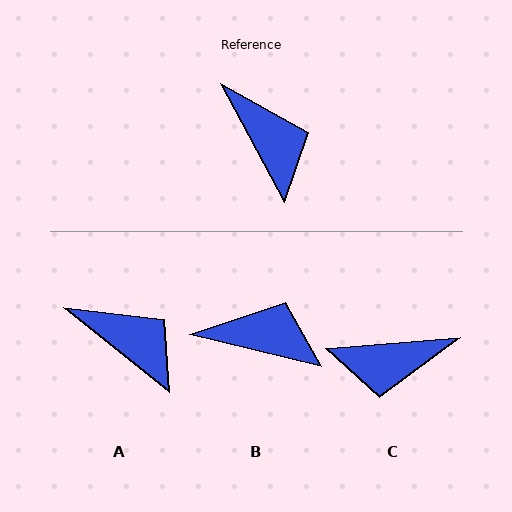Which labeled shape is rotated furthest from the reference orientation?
C, about 113 degrees away.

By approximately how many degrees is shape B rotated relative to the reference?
Approximately 48 degrees counter-clockwise.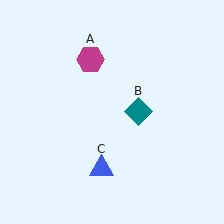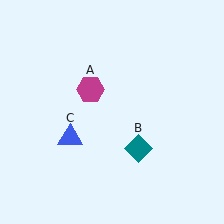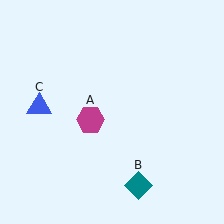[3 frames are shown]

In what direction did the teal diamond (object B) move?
The teal diamond (object B) moved down.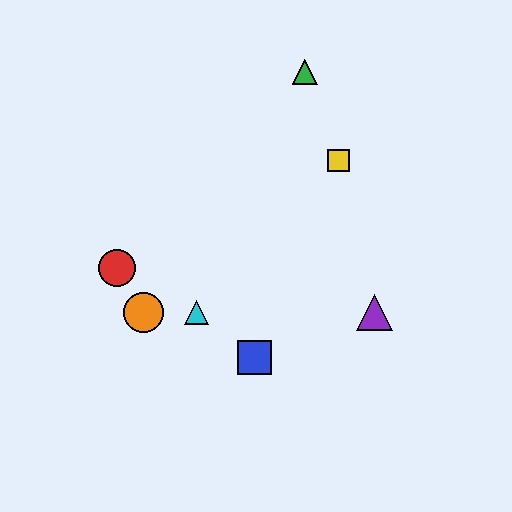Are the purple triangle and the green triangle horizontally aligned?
No, the purple triangle is at y≈312 and the green triangle is at y≈72.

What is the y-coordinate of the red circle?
The red circle is at y≈268.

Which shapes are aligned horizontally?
The purple triangle, the orange circle, the cyan triangle are aligned horizontally.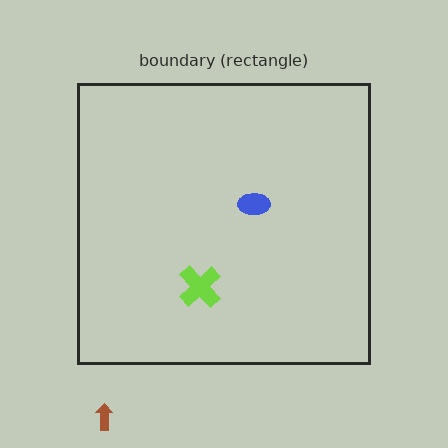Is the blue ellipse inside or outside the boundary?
Inside.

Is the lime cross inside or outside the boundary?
Inside.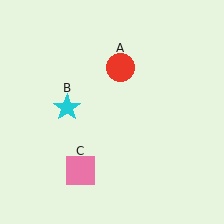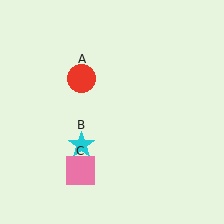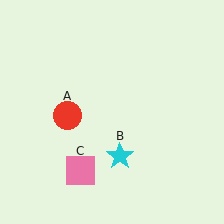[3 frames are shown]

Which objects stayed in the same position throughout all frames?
Pink square (object C) remained stationary.